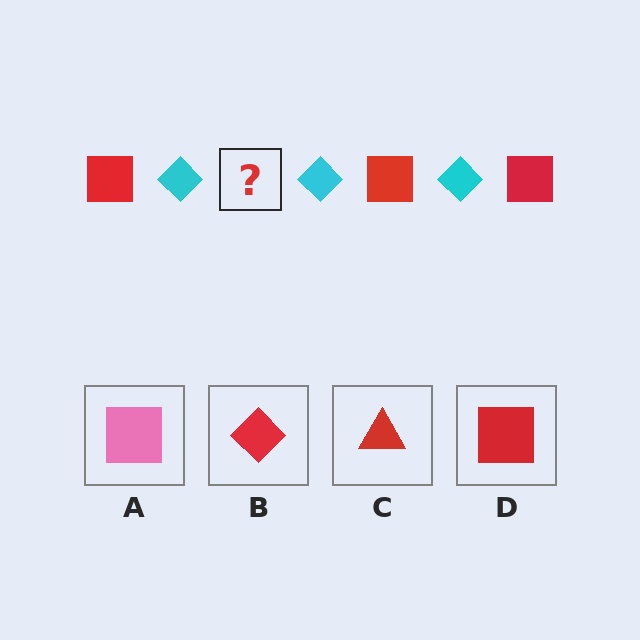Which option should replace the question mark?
Option D.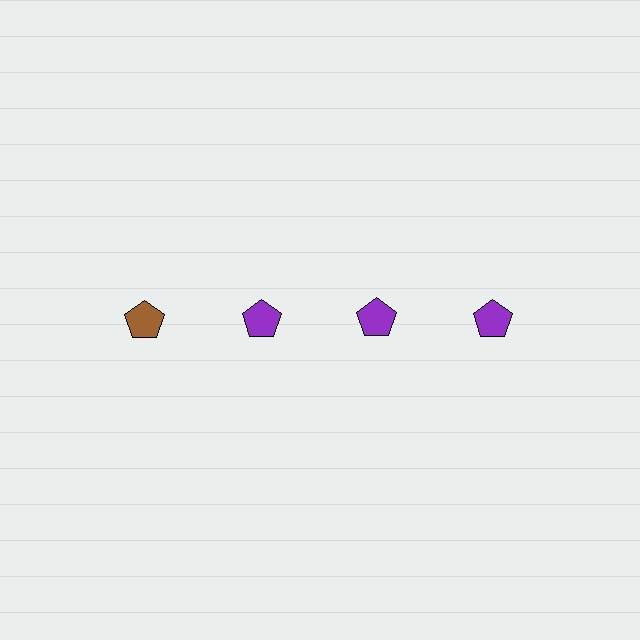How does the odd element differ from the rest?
It has a different color: brown instead of purple.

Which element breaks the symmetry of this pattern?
The brown pentagon in the top row, leftmost column breaks the symmetry. All other shapes are purple pentagons.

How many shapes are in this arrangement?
There are 4 shapes arranged in a grid pattern.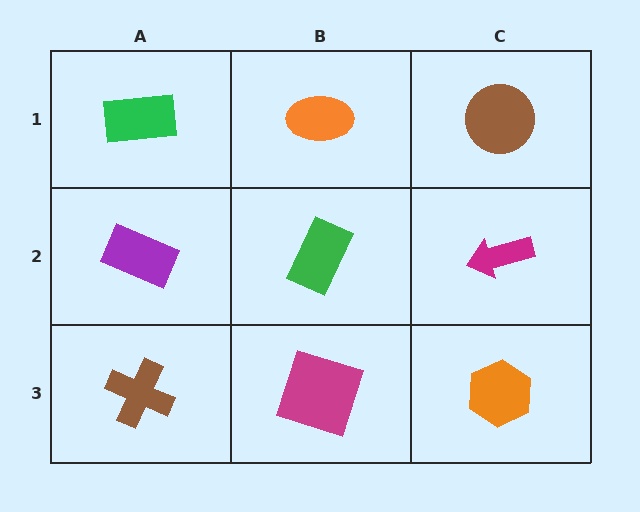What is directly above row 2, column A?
A green rectangle.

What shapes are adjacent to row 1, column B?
A green rectangle (row 2, column B), a green rectangle (row 1, column A), a brown circle (row 1, column C).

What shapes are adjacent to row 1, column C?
A magenta arrow (row 2, column C), an orange ellipse (row 1, column B).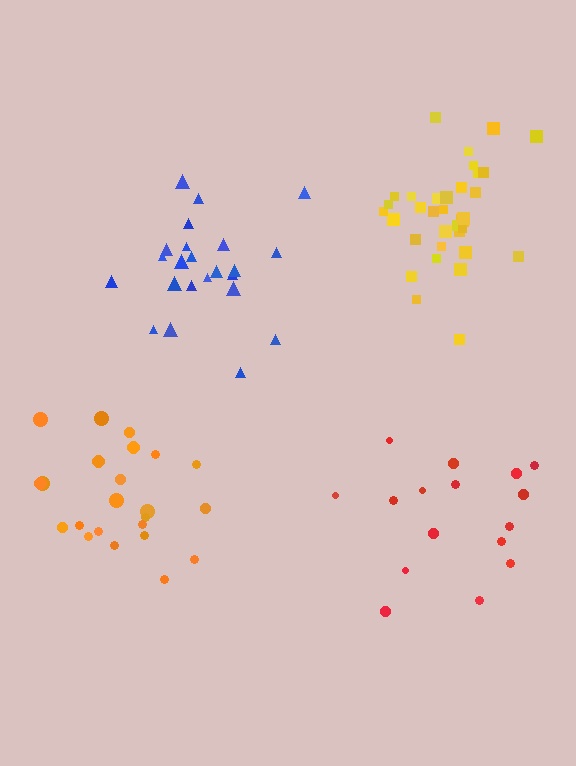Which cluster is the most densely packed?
Yellow.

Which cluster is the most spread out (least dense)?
Red.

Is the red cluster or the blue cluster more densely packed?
Blue.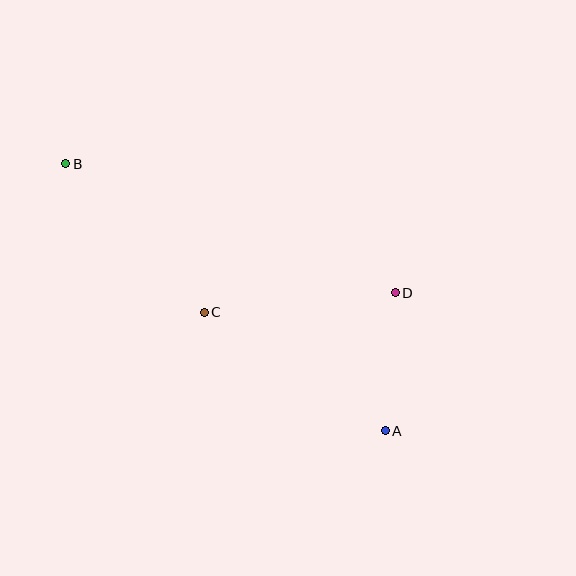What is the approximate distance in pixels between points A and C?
The distance between A and C is approximately 216 pixels.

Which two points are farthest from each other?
Points A and B are farthest from each other.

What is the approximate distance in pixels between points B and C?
The distance between B and C is approximately 203 pixels.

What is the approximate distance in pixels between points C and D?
The distance between C and D is approximately 192 pixels.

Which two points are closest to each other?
Points A and D are closest to each other.